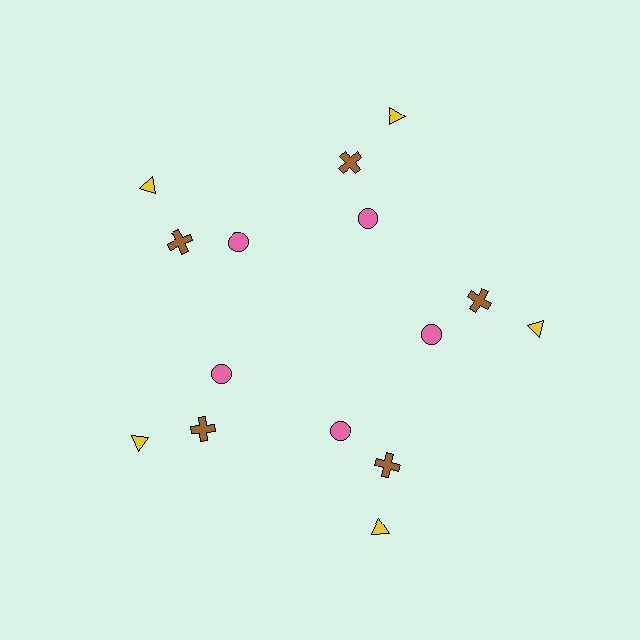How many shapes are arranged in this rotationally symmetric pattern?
There are 15 shapes, arranged in 5 groups of 3.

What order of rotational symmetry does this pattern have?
This pattern has 5-fold rotational symmetry.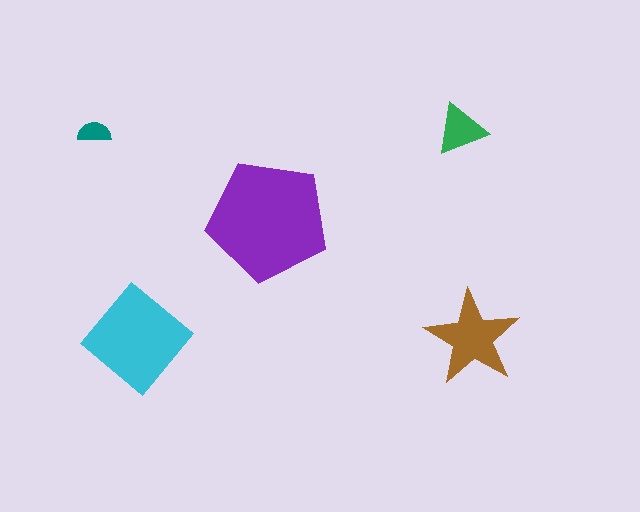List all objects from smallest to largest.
The teal semicircle, the green triangle, the brown star, the cyan diamond, the purple pentagon.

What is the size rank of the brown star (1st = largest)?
3rd.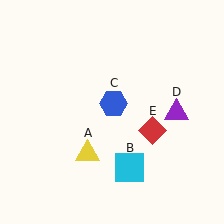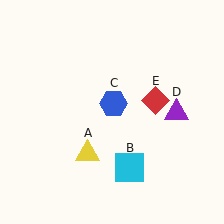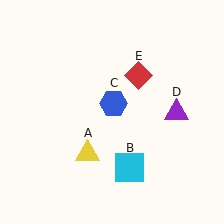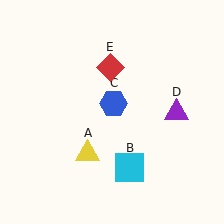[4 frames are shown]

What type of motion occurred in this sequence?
The red diamond (object E) rotated counterclockwise around the center of the scene.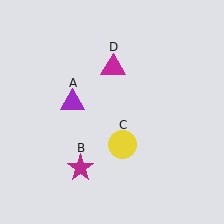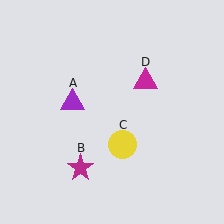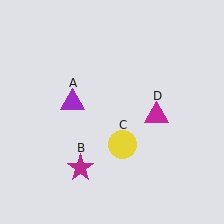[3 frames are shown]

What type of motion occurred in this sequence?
The magenta triangle (object D) rotated clockwise around the center of the scene.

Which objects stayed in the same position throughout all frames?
Purple triangle (object A) and magenta star (object B) and yellow circle (object C) remained stationary.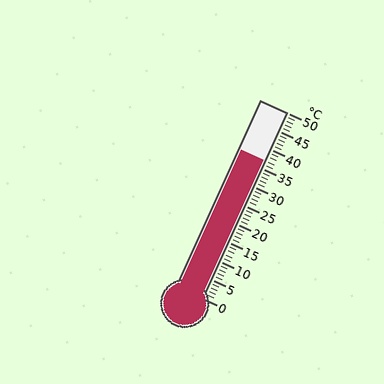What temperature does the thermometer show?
The thermometer shows approximately 37°C.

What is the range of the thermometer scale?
The thermometer scale ranges from 0°C to 50°C.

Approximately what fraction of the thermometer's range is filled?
The thermometer is filled to approximately 75% of its range.